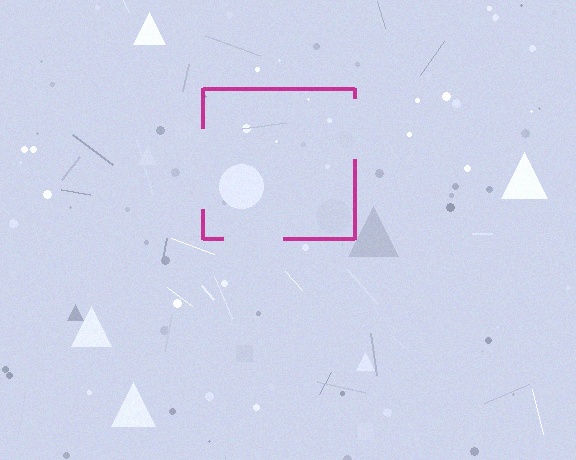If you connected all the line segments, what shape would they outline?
They would outline a square.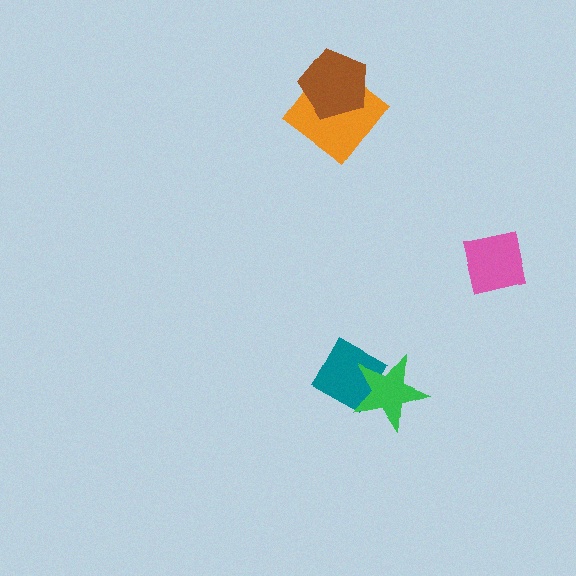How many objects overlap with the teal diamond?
1 object overlaps with the teal diamond.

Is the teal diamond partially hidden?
Yes, it is partially covered by another shape.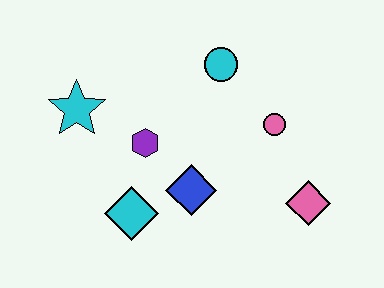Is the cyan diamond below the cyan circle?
Yes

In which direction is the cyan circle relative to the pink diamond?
The cyan circle is above the pink diamond.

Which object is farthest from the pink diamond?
The cyan star is farthest from the pink diamond.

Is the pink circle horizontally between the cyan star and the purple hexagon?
No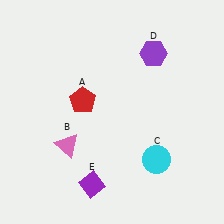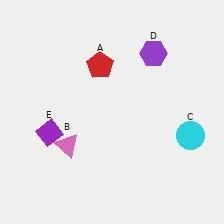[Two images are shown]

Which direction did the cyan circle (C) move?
The cyan circle (C) moved right.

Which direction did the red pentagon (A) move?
The red pentagon (A) moved up.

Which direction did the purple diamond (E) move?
The purple diamond (E) moved up.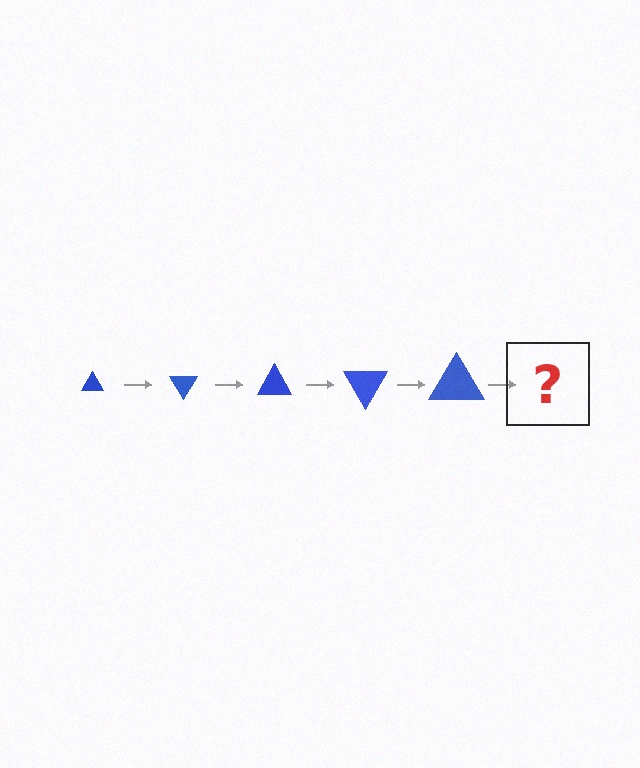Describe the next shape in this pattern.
It should be a triangle, larger than the previous one and rotated 300 degrees from the start.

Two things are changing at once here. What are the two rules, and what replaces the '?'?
The two rules are that the triangle grows larger each step and it rotates 60 degrees each step. The '?' should be a triangle, larger than the previous one and rotated 300 degrees from the start.